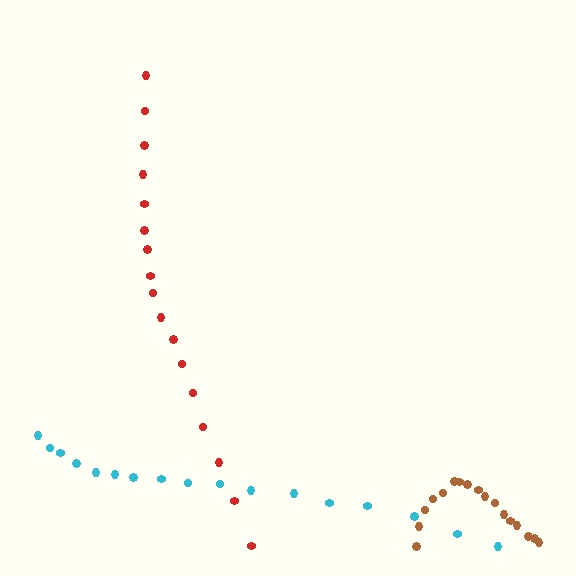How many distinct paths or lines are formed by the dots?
There are 3 distinct paths.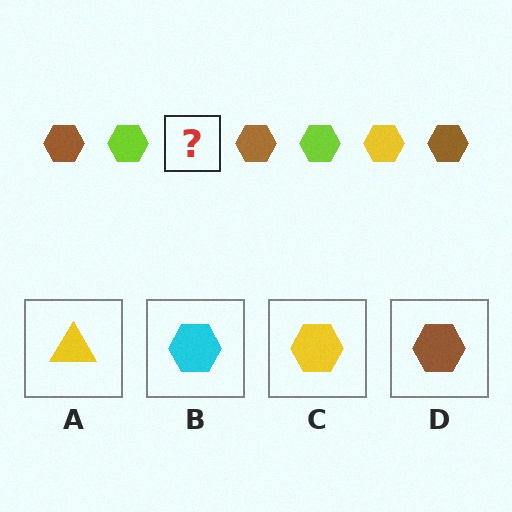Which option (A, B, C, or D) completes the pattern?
C.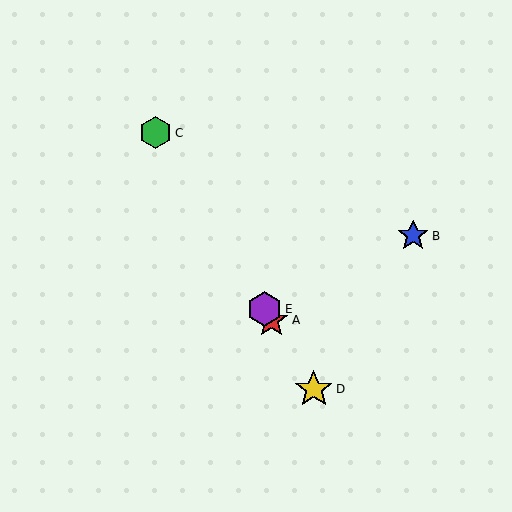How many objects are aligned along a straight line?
4 objects (A, C, D, E) are aligned along a straight line.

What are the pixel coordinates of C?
Object C is at (156, 133).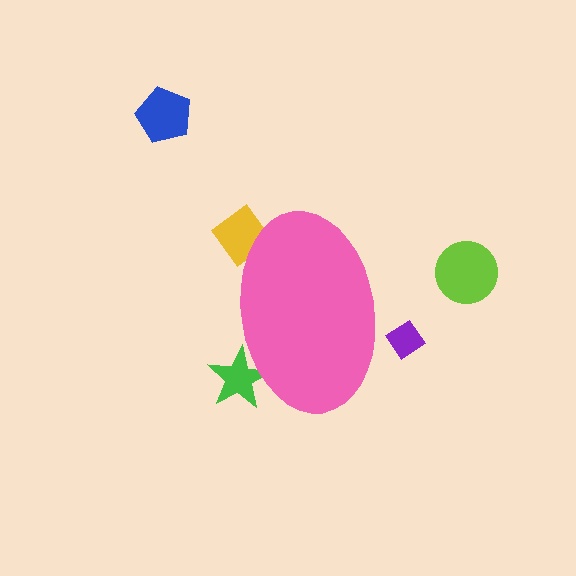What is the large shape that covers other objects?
A pink ellipse.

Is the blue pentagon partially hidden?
No, the blue pentagon is fully visible.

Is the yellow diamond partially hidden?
Yes, the yellow diamond is partially hidden behind the pink ellipse.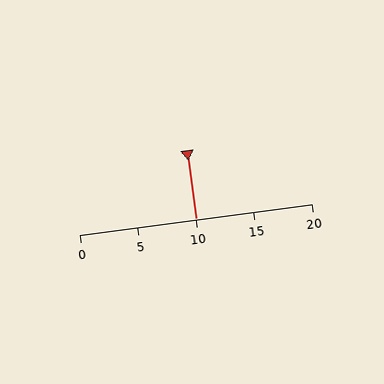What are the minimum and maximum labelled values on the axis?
The axis runs from 0 to 20.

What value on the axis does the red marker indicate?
The marker indicates approximately 10.